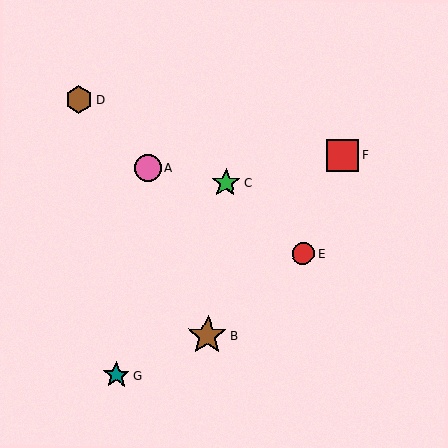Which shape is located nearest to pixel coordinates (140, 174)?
The pink circle (labeled A) at (148, 168) is nearest to that location.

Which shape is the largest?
The brown star (labeled B) is the largest.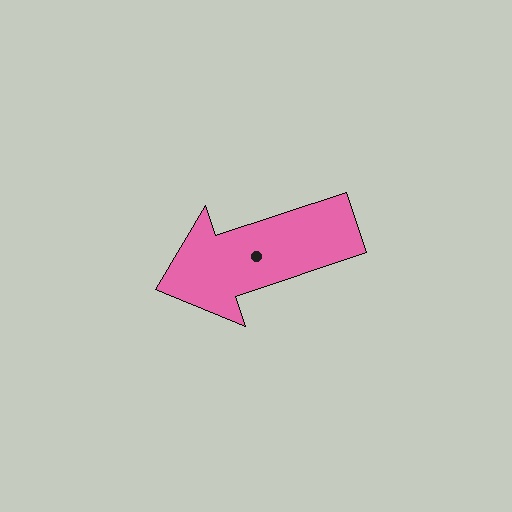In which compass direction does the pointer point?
West.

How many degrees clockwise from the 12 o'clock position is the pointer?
Approximately 252 degrees.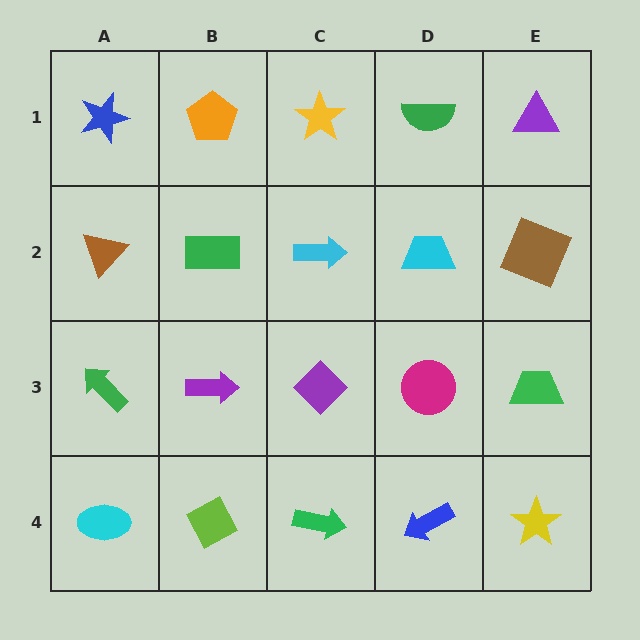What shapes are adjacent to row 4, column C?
A purple diamond (row 3, column C), a lime diamond (row 4, column B), a blue arrow (row 4, column D).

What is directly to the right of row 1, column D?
A purple triangle.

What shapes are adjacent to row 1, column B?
A green rectangle (row 2, column B), a blue star (row 1, column A), a yellow star (row 1, column C).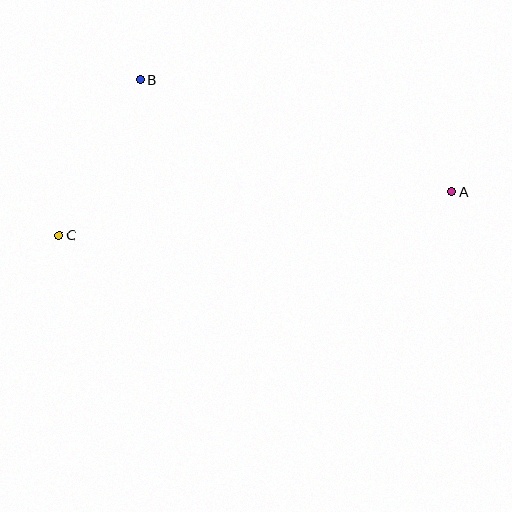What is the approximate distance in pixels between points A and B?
The distance between A and B is approximately 330 pixels.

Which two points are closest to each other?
Points B and C are closest to each other.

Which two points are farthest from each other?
Points A and C are farthest from each other.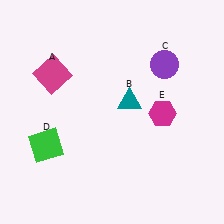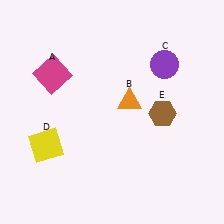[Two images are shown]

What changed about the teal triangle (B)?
In Image 1, B is teal. In Image 2, it changed to orange.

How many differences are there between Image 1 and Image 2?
There are 3 differences between the two images.